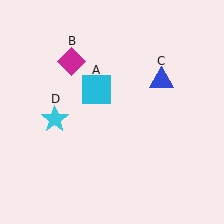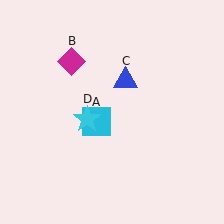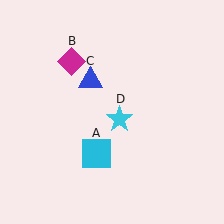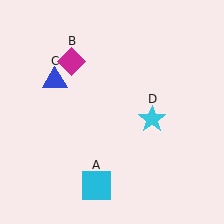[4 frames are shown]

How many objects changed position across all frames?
3 objects changed position: cyan square (object A), blue triangle (object C), cyan star (object D).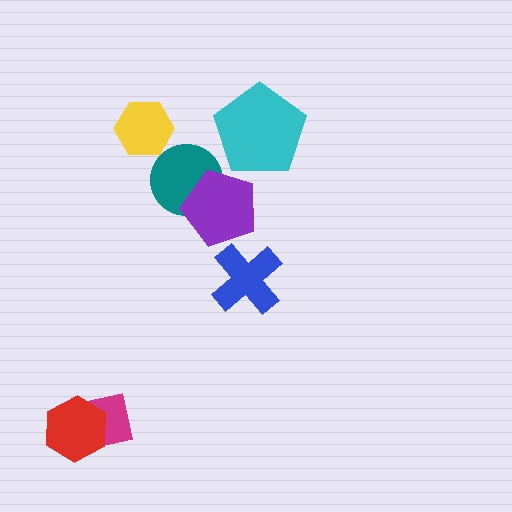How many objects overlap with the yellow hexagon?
0 objects overlap with the yellow hexagon.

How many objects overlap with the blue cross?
0 objects overlap with the blue cross.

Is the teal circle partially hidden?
Yes, it is partially covered by another shape.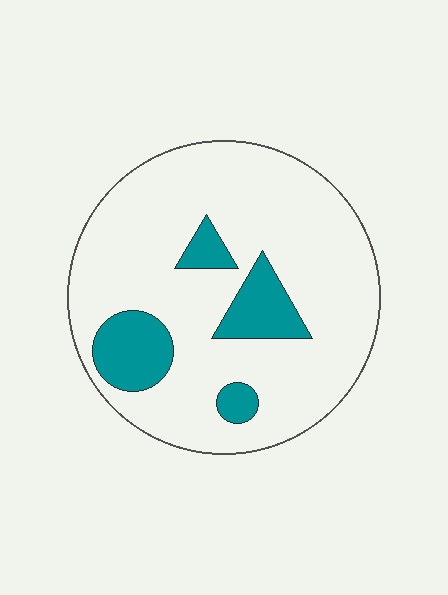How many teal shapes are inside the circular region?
4.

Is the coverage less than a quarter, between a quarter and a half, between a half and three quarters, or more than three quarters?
Less than a quarter.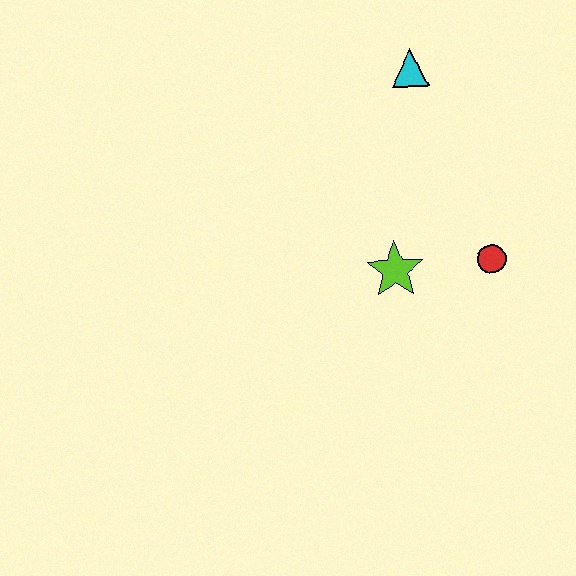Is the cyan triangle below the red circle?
No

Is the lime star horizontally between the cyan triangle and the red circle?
No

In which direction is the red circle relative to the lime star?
The red circle is to the right of the lime star.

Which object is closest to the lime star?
The red circle is closest to the lime star.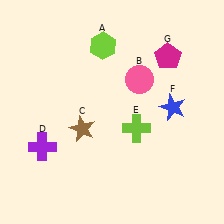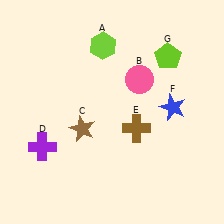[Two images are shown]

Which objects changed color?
E changed from lime to brown. G changed from magenta to lime.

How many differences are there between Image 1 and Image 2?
There are 2 differences between the two images.